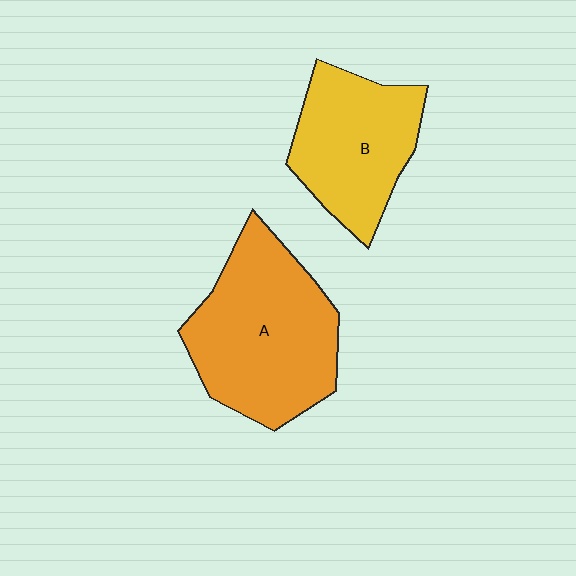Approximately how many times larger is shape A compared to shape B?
Approximately 1.4 times.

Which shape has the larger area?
Shape A (orange).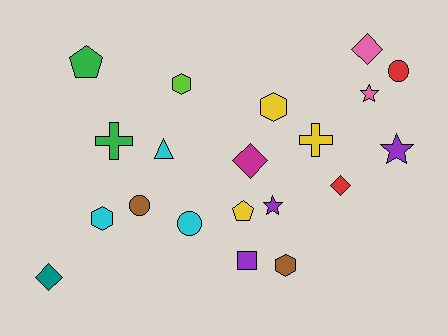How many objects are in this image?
There are 20 objects.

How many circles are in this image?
There are 3 circles.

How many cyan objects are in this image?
There are 3 cyan objects.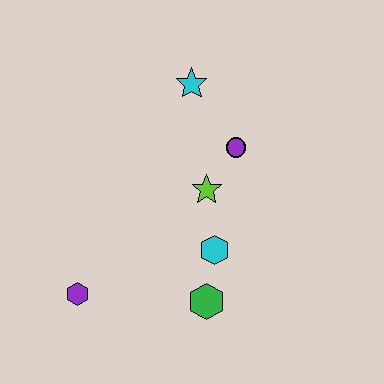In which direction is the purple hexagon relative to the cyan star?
The purple hexagon is below the cyan star.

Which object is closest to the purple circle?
The lime star is closest to the purple circle.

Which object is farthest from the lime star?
The purple hexagon is farthest from the lime star.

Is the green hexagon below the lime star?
Yes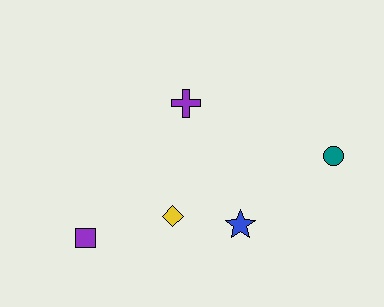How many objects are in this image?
There are 5 objects.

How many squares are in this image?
There is 1 square.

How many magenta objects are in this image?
There are no magenta objects.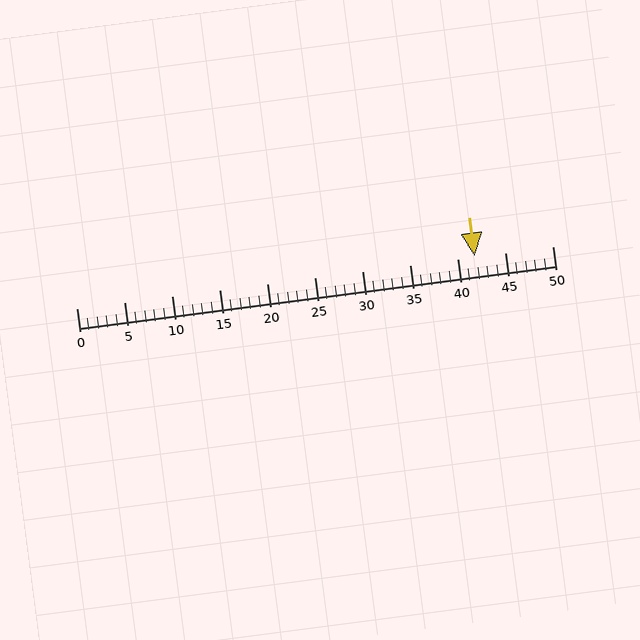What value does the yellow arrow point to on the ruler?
The yellow arrow points to approximately 42.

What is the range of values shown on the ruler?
The ruler shows values from 0 to 50.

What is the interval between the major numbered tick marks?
The major tick marks are spaced 5 units apart.